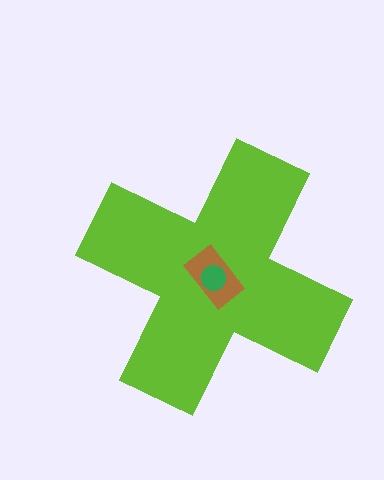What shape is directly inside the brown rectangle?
The green circle.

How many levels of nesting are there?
3.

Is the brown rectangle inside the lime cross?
Yes.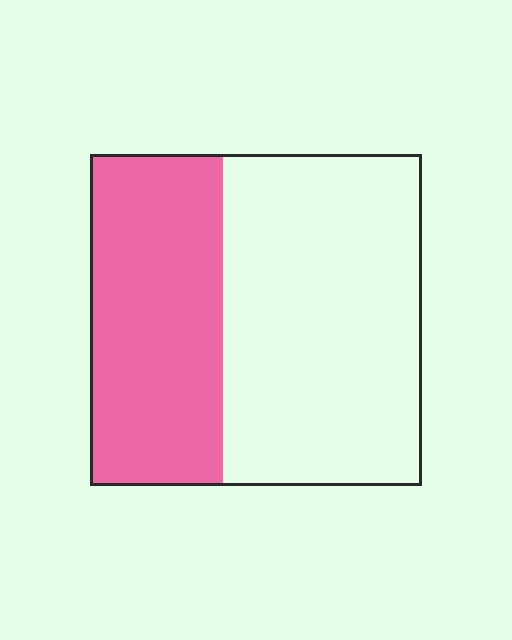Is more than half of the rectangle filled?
No.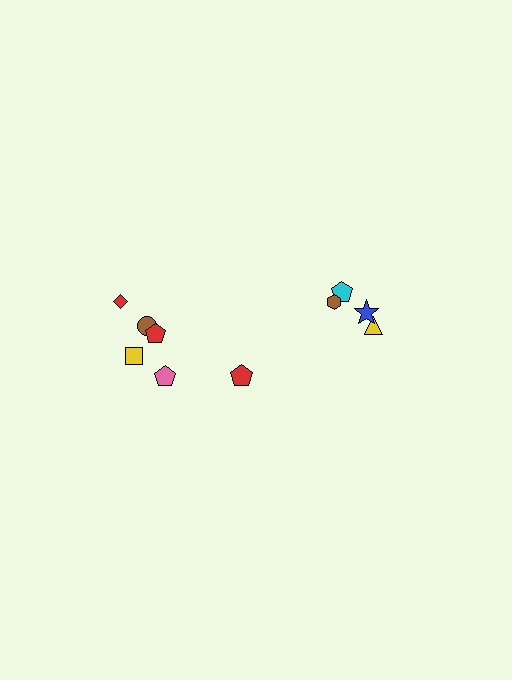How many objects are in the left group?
There are 6 objects.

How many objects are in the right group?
There are 4 objects.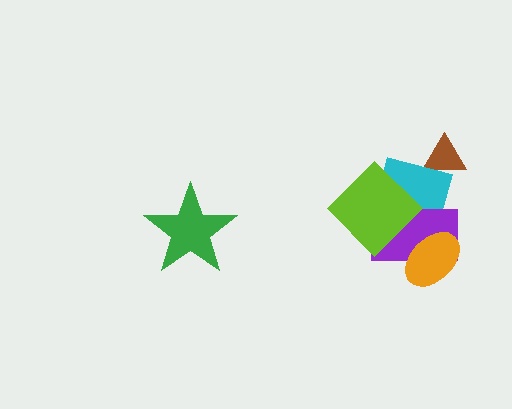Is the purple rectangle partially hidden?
Yes, it is partially covered by another shape.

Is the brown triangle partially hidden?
Yes, it is partially covered by another shape.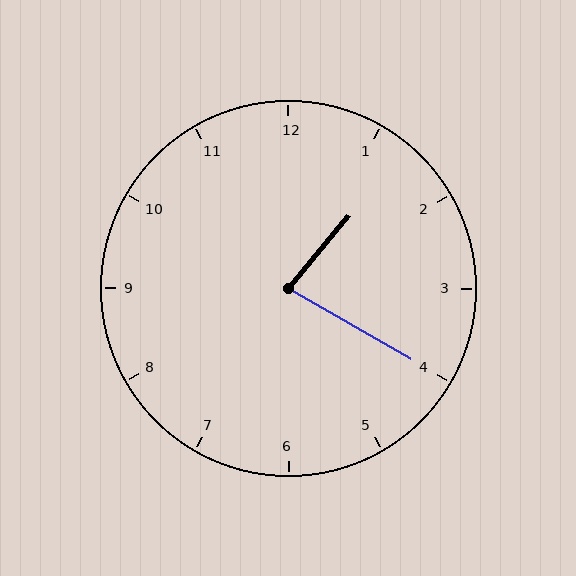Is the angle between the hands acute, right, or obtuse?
It is acute.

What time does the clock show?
1:20.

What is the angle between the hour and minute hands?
Approximately 80 degrees.